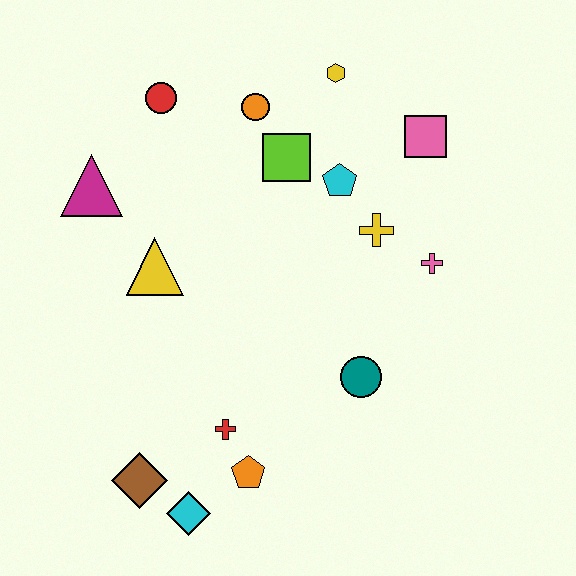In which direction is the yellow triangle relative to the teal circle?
The yellow triangle is to the left of the teal circle.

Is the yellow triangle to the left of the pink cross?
Yes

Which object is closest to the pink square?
The cyan pentagon is closest to the pink square.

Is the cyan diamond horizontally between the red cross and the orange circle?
No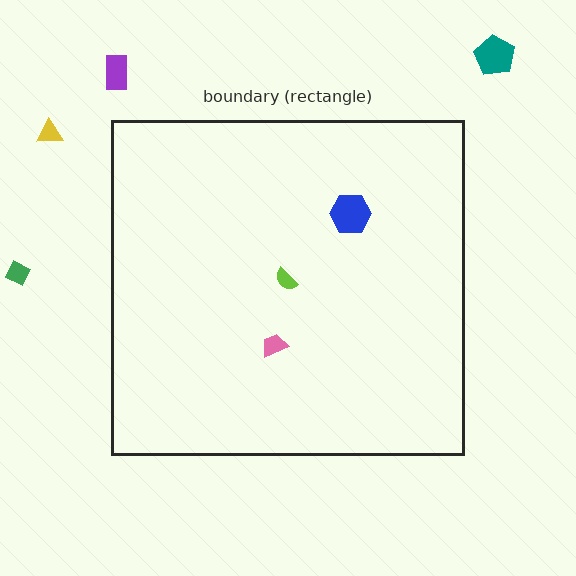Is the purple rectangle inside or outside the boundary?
Outside.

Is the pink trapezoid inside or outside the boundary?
Inside.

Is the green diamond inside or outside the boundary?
Outside.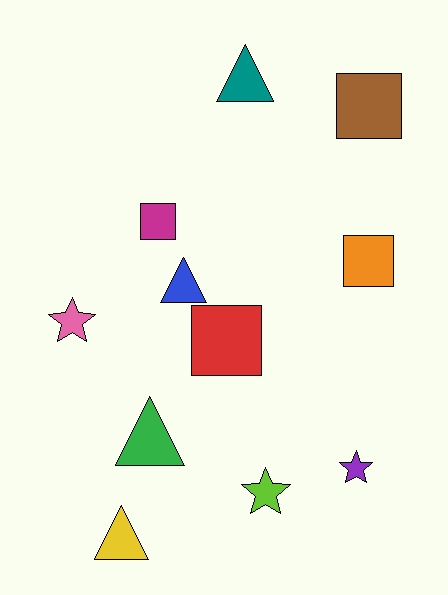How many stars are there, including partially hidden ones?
There are 3 stars.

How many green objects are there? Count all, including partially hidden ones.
There is 1 green object.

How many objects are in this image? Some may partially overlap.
There are 11 objects.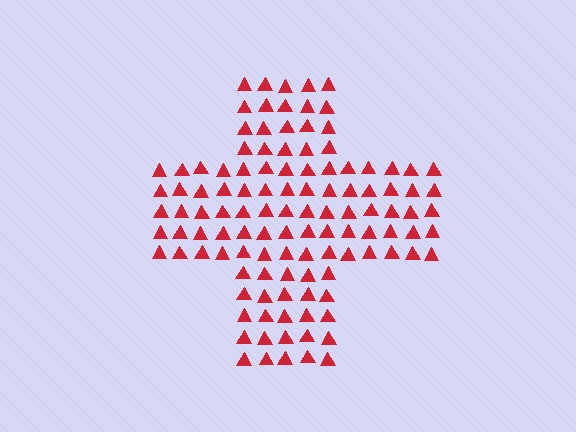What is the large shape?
The large shape is a cross.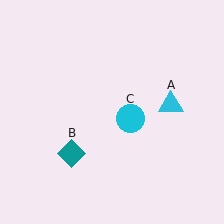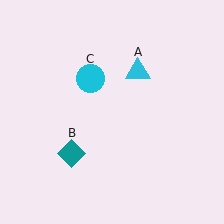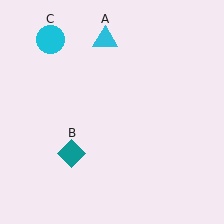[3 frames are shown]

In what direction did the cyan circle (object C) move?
The cyan circle (object C) moved up and to the left.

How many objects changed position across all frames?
2 objects changed position: cyan triangle (object A), cyan circle (object C).